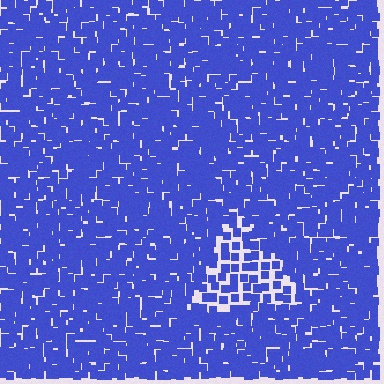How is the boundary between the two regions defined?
The boundary is defined by a change in element density (approximately 2.0x ratio). All elements are the same color, size, and shape.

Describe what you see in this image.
The image contains small blue elements arranged at two different densities. A triangle-shaped region is visible where the elements are less densely packed than the surrounding area.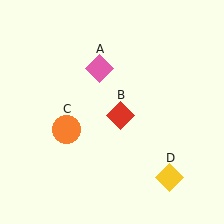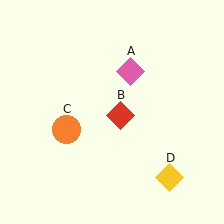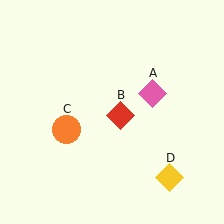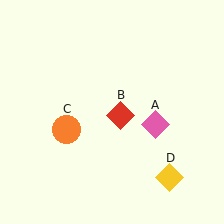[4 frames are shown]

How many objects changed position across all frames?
1 object changed position: pink diamond (object A).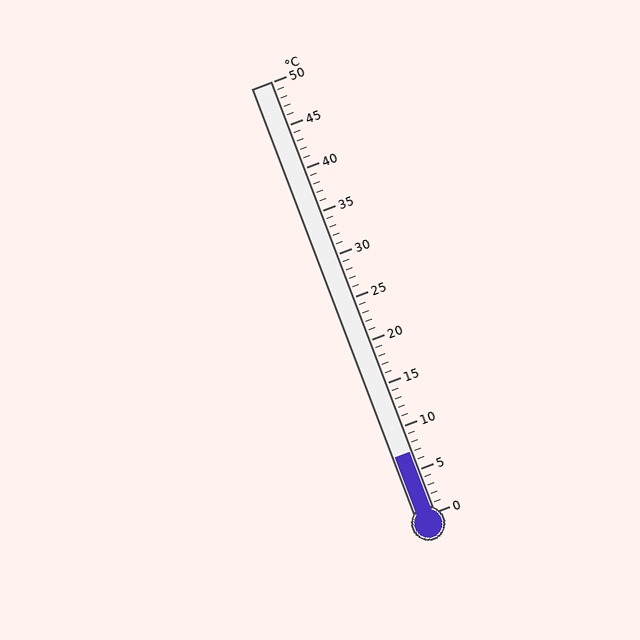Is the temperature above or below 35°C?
The temperature is below 35°C.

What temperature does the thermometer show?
The thermometer shows approximately 7°C.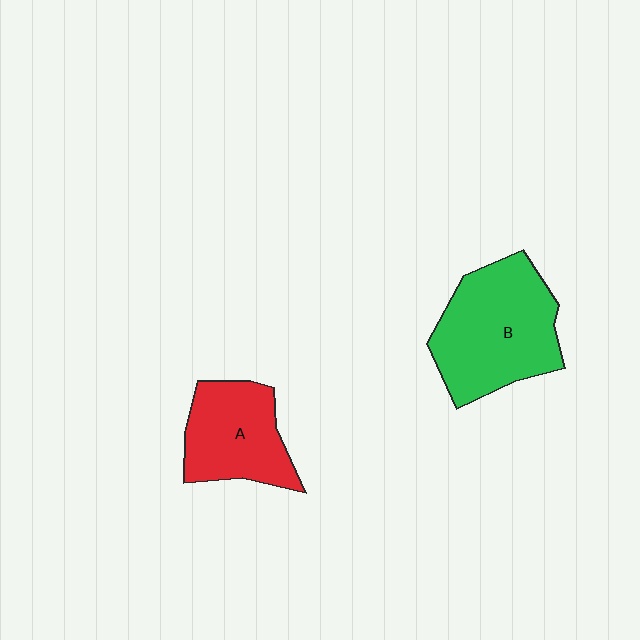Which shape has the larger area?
Shape B (green).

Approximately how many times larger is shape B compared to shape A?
Approximately 1.4 times.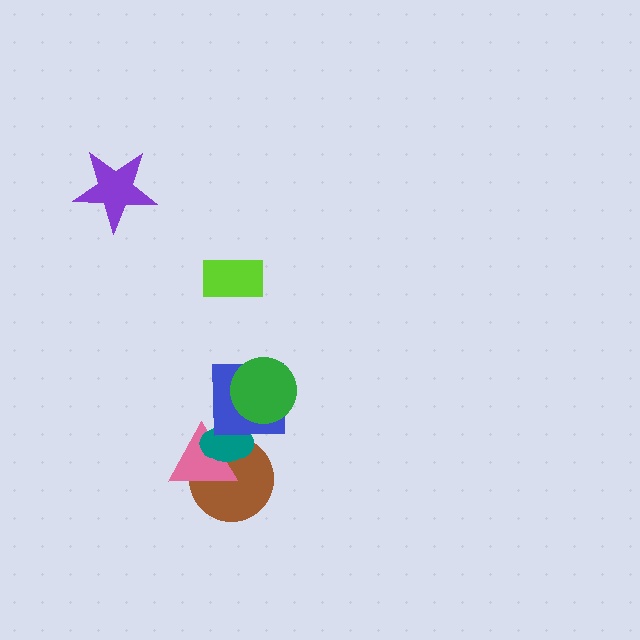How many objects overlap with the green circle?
1 object overlaps with the green circle.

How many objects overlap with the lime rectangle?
0 objects overlap with the lime rectangle.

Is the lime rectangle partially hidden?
No, no other shape covers it.